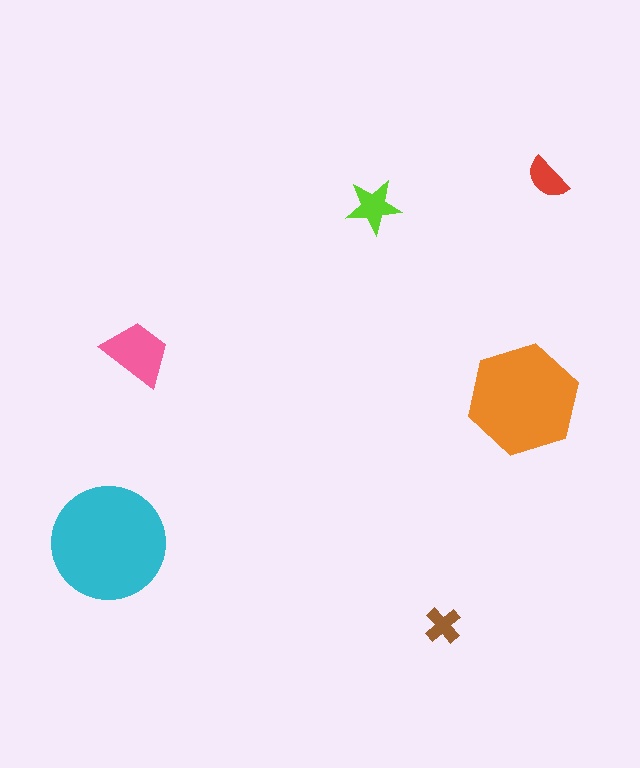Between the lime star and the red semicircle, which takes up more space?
The lime star.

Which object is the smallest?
The brown cross.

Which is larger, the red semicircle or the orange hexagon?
The orange hexagon.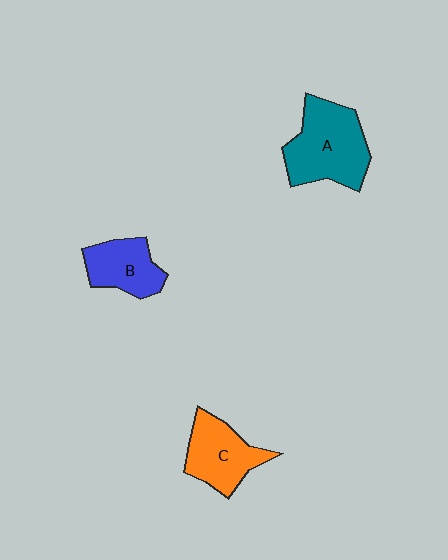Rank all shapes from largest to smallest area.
From largest to smallest: A (teal), C (orange), B (blue).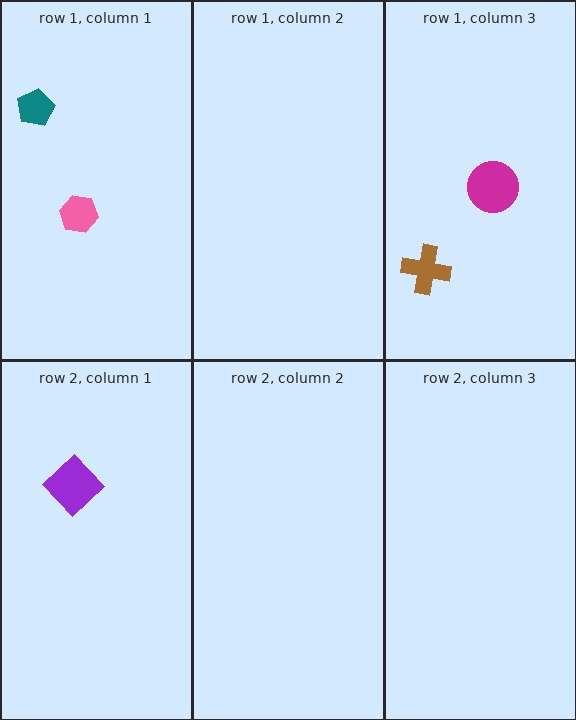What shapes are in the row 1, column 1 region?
The teal pentagon, the pink hexagon.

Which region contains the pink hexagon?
The row 1, column 1 region.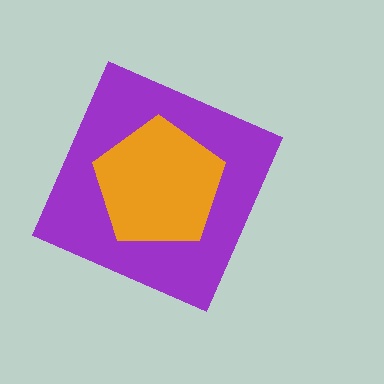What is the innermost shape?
The orange pentagon.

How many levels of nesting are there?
2.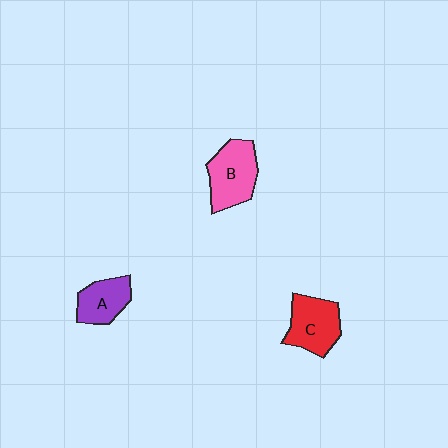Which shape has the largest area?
Shape B (pink).